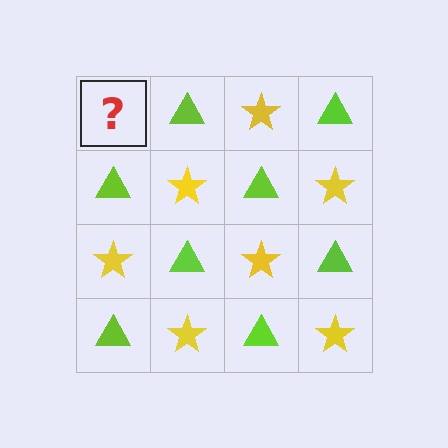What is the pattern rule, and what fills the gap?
The rule is that it alternates yellow star and lime triangle in a checkerboard pattern. The gap should be filled with a yellow star.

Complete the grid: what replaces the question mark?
The question mark should be replaced with a yellow star.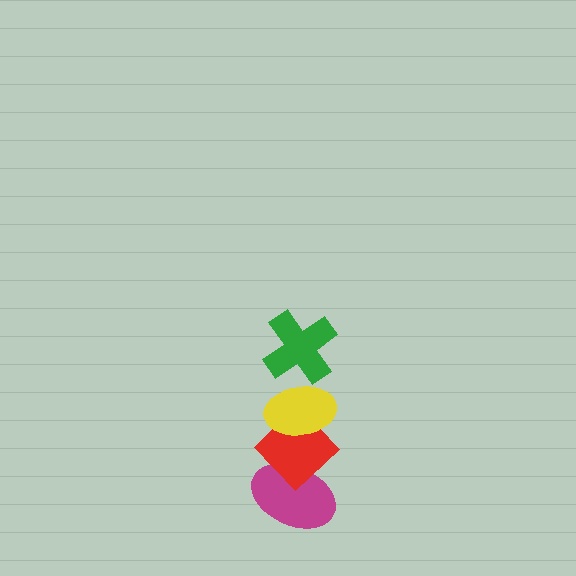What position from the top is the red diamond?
The red diamond is 3rd from the top.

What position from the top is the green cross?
The green cross is 1st from the top.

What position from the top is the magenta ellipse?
The magenta ellipse is 4th from the top.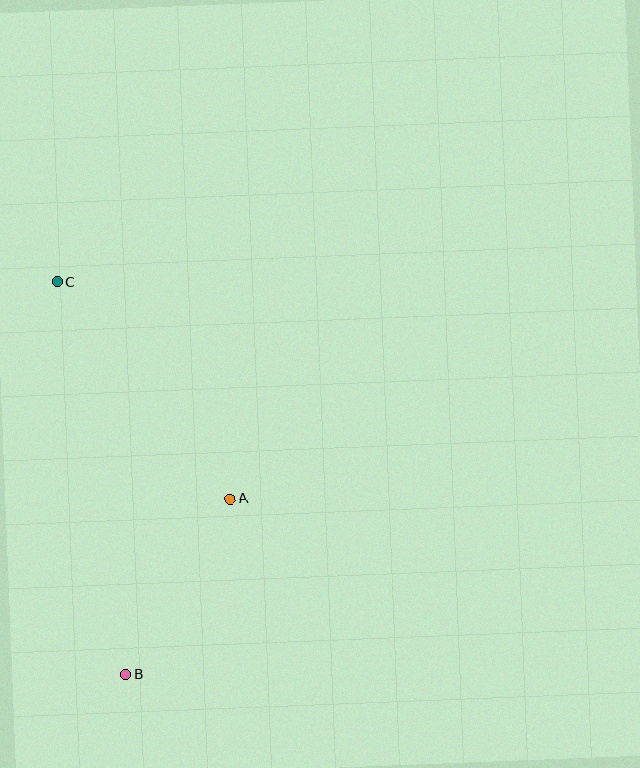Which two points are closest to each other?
Points A and B are closest to each other.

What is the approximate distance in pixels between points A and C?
The distance between A and C is approximately 278 pixels.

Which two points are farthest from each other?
Points B and C are farthest from each other.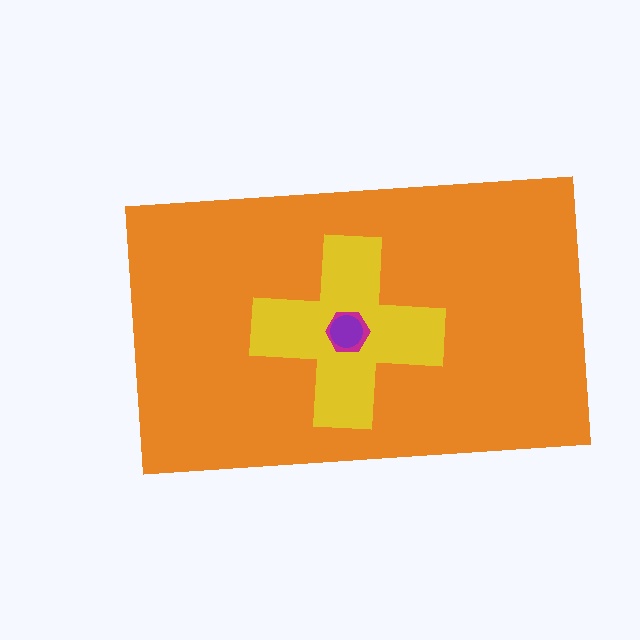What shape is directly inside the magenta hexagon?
The purple circle.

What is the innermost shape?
The purple circle.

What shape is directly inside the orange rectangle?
The yellow cross.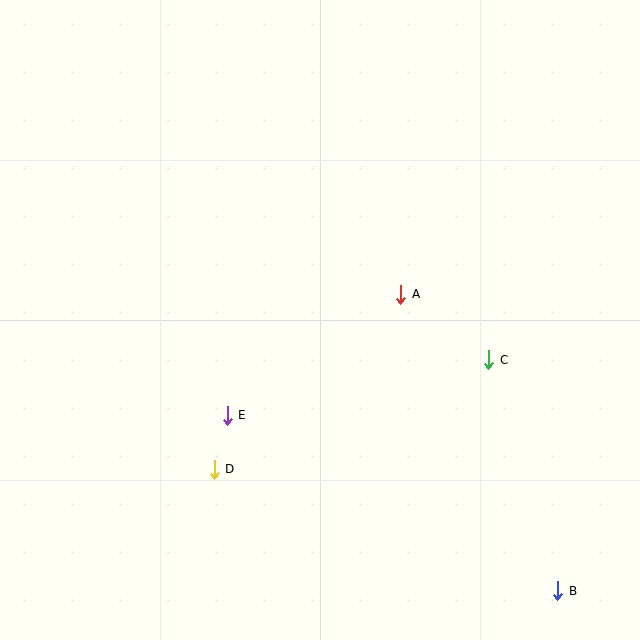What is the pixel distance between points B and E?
The distance between B and E is 375 pixels.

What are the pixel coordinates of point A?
Point A is at (401, 294).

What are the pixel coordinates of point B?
Point B is at (558, 591).